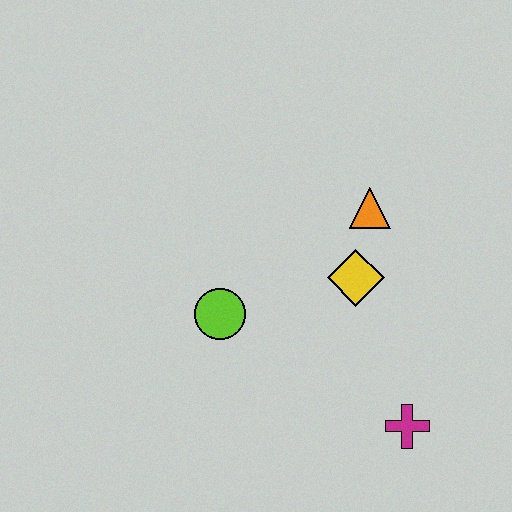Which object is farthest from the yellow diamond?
The magenta cross is farthest from the yellow diamond.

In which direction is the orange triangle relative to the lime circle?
The orange triangle is to the right of the lime circle.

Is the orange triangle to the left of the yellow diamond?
No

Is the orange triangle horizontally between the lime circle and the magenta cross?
Yes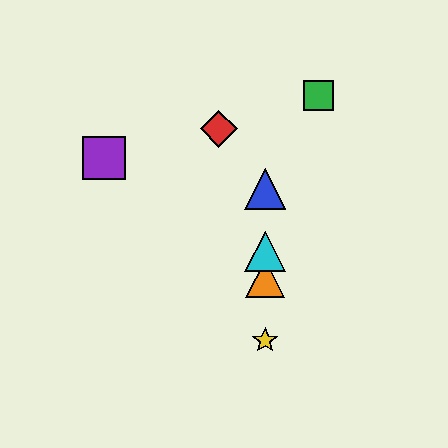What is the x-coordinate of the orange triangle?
The orange triangle is at x≈265.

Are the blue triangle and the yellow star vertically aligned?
Yes, both are at x≈265.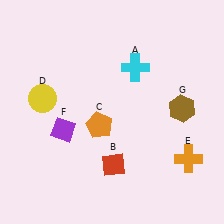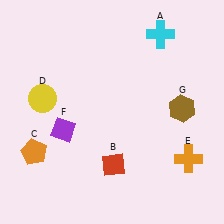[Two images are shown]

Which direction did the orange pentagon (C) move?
The orange pentagon (C) moved left.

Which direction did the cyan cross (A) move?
The cyan cross (A) moved up.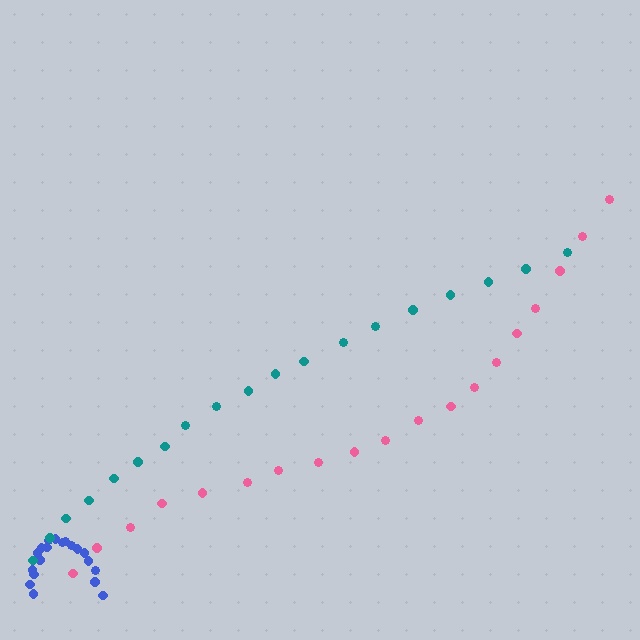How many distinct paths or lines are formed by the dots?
There are 3 distinct paths.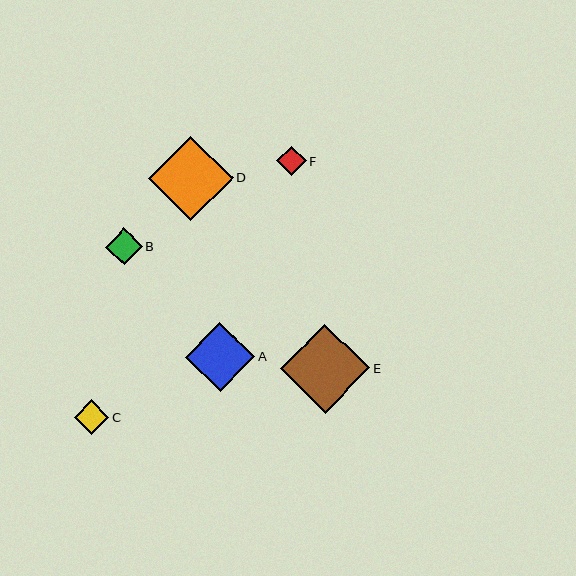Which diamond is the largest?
Diamond E is the largest with a size of approximately 89 pixels.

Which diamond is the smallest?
Diamond F is the smallest with a size of approximately 30 pixels.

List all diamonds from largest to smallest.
From largest to smallest: E, D, A, B, C, F.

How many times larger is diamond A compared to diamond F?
Diamond A is approximately 2.3 times the size of diamond F.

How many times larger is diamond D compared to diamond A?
Diamond D is approximately 1.2 times the size of diamond A.